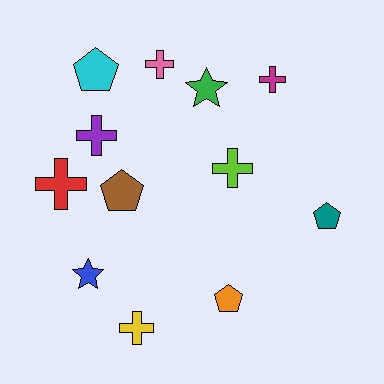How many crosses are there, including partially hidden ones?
There are 6 crosses.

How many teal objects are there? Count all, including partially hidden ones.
There is 1 teal object.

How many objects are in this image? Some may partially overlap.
There are 12 objects.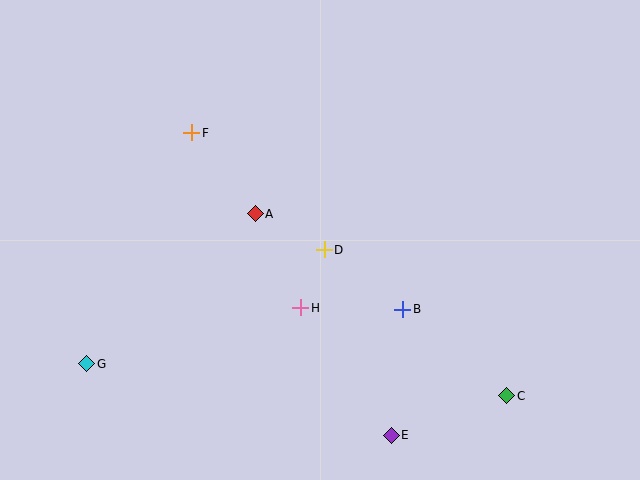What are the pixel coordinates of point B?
Point B is at (403, 309).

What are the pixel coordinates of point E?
Point E is at (391, 435).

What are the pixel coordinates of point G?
Point G is at (87, 364).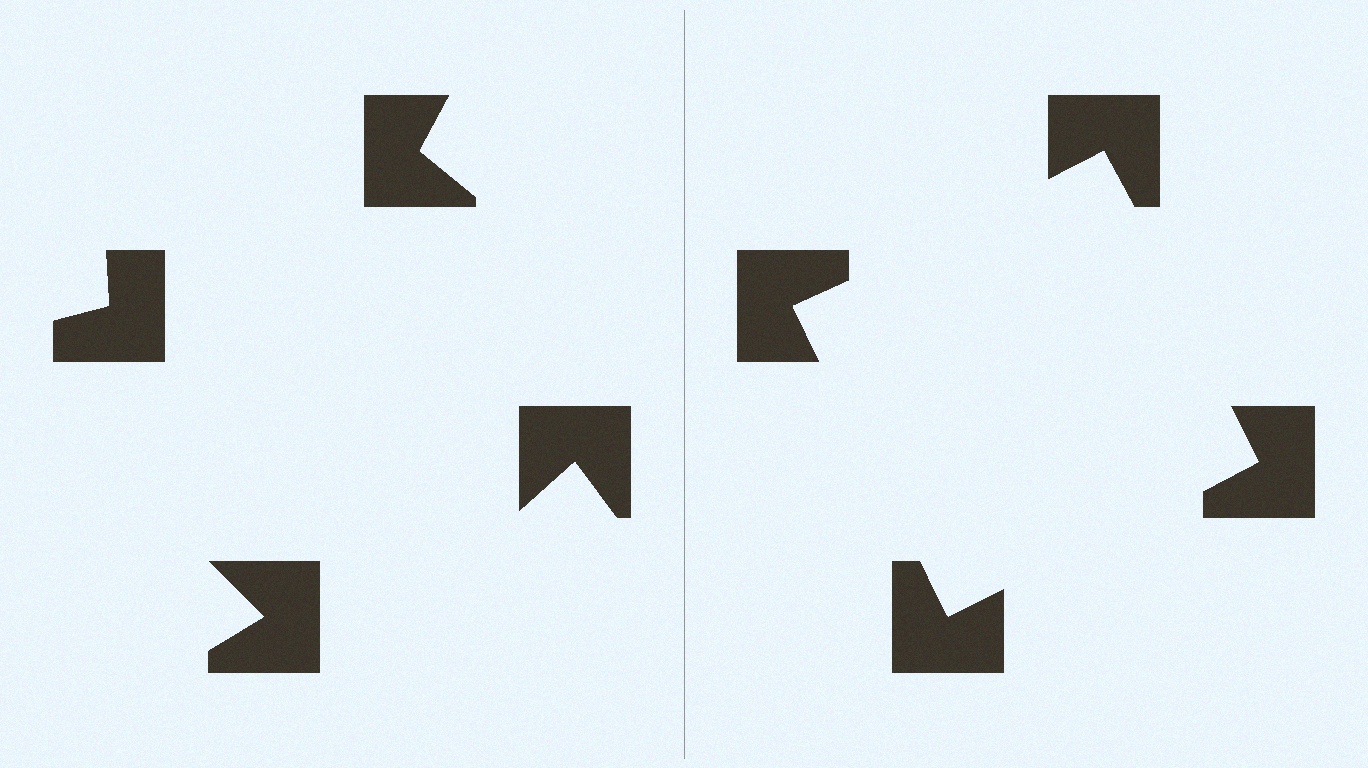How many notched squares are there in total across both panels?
8 — 4 on each side.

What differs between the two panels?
The notched squares are positioned identically on both sides; only the wedge orientations differ. On the right they align to a square; on the left they are misaligned.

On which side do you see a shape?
An illusory square appears on the right side. On the left side the wedge cuts are rotated, so no coherent shape forms.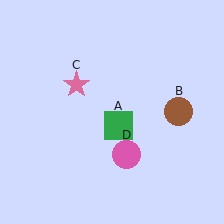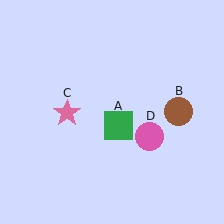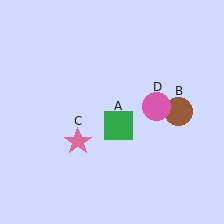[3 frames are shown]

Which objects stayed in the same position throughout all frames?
Green square (object A) and brown circle (object B) remained stationary.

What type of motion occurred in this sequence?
The pink star (object C), pink circle (object D) rotated counterclockwise around the center of the scene.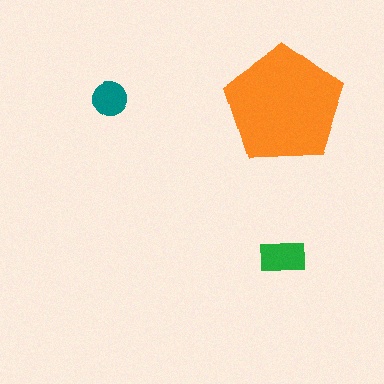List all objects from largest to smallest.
The orange pentagon, the green rectangle, the teal circle.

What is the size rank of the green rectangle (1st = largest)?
2nd.